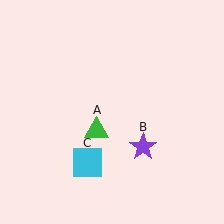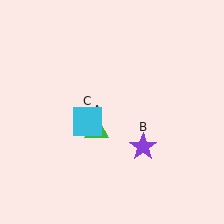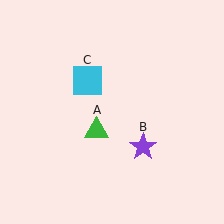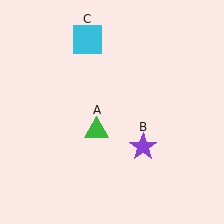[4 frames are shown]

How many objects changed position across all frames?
1 object changed position: cyan square (object C).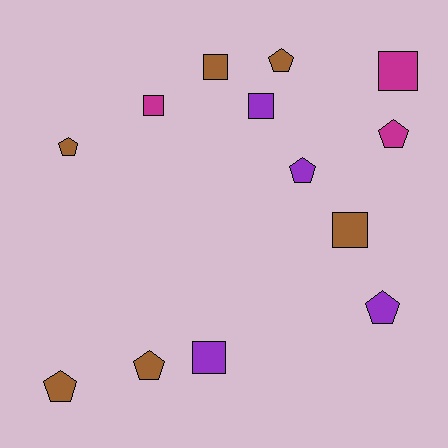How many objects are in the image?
There are 13 objects.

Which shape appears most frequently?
Pentagon, with 7 objects.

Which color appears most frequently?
Brown, with 6 objects.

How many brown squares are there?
There are 2 brown squares.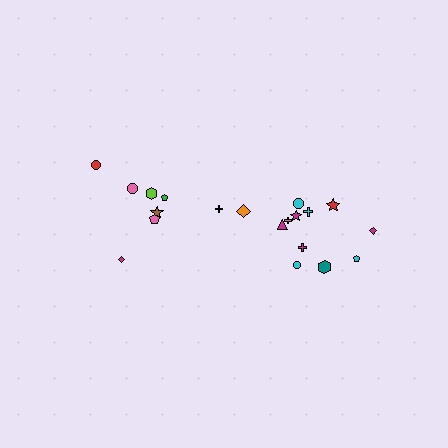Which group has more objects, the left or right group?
The right group.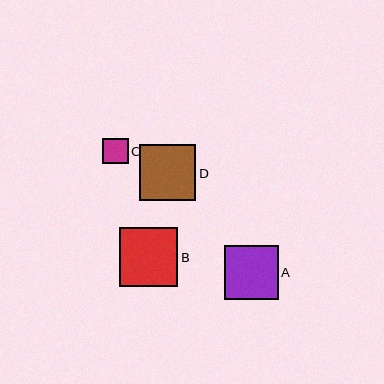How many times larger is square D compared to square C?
Square D is approximately 2.2 times the size of square C.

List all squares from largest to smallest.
From largest to smallest: B, D, A, C.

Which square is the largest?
Square B is the largest with a size of approximately 58 pixels.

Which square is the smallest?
Square C is the smallest with a size of approximately 26 pixels.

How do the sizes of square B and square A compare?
Square B and square A are approximately the same size.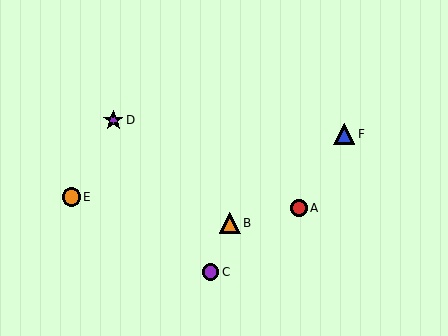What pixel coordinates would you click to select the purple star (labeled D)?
Click at (113, 120) to select the purple star D.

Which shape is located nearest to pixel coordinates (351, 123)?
The blue triangle (labeled F) at (344, 134) is nearest to that location.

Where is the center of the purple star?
The center of the purple star is at (113, 120).